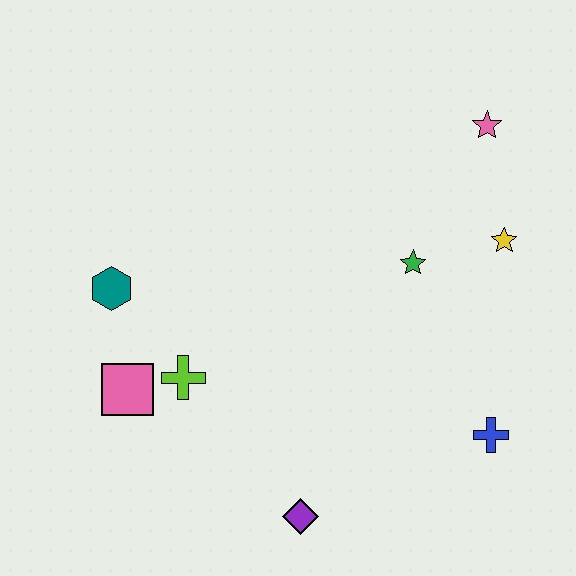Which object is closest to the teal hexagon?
The pink square is closest to the teal hexagon.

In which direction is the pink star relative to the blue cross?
The pink star is above the blue cross.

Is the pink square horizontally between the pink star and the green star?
No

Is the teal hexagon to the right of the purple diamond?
No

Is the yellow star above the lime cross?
Yes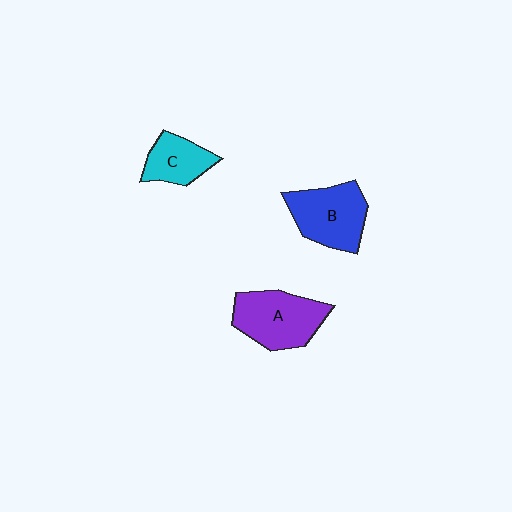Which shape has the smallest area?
Shape C (cyan).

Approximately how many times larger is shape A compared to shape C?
Approximately 1.6 times.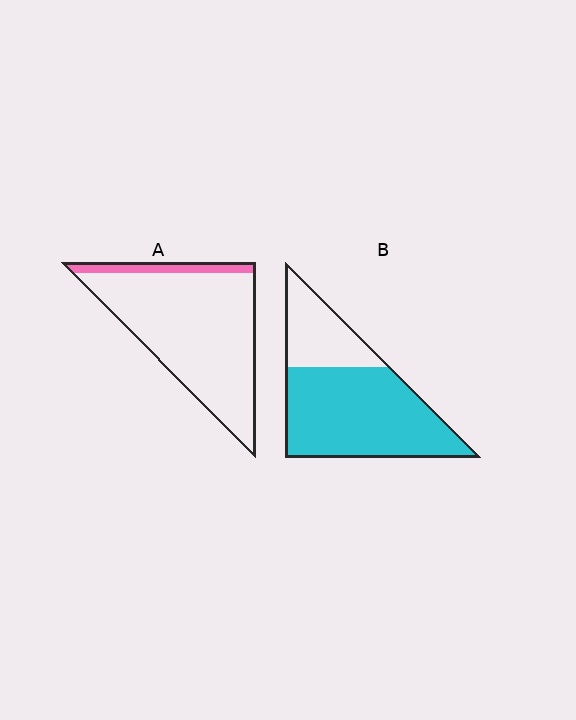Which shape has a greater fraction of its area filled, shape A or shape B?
Shape B.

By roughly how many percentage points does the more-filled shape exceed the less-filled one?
By roughly 60 percentage points (B over A).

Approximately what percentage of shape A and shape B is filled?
A is approximately 10% and B is approximately 70%.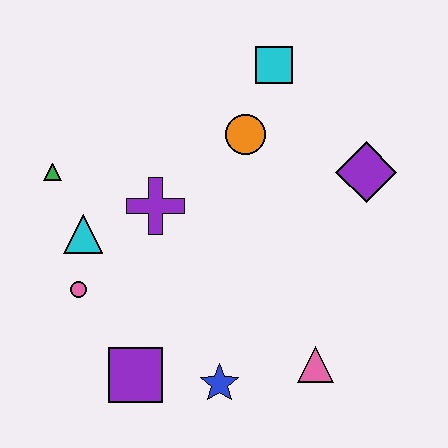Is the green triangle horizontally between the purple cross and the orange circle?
No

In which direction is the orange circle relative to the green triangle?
The orange circle is to the right of the green triangle.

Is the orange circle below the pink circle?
No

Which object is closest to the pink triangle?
The blue star is closest to the pink triangle.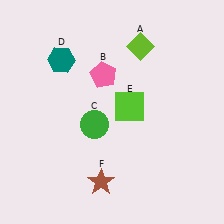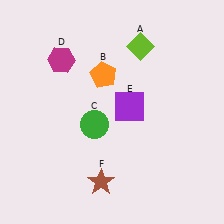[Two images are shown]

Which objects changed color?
B changed from pink to orange. D changed from teal to magenta. E changed from lime to purple.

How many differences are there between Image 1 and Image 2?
There are 3 differences between the two images.